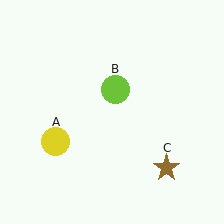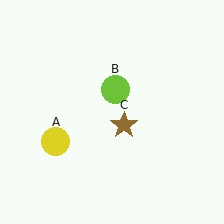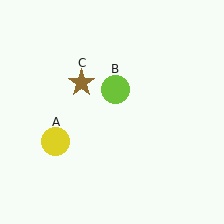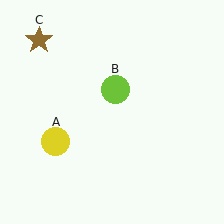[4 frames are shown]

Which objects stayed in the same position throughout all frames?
Yellow circle (object A) and lime circle (object B) remained stationary.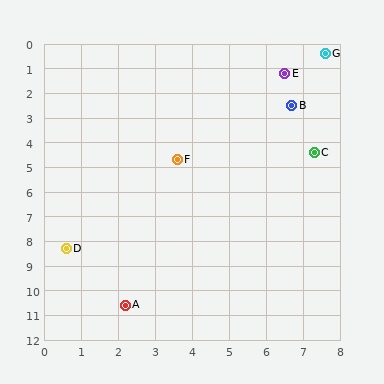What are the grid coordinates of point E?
Point E is at approximately (6.5, 1.2).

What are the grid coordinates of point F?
Point F is at approximately (3.6, 4.7).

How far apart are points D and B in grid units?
Points D and B are about 8.4 grid units apart.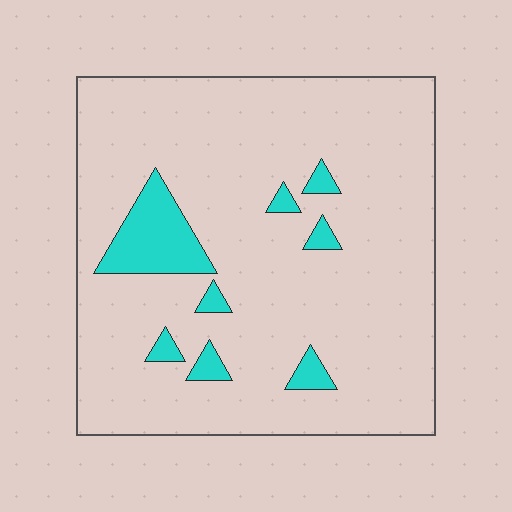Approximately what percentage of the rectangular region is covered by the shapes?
Approximately 10%.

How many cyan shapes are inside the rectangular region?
8.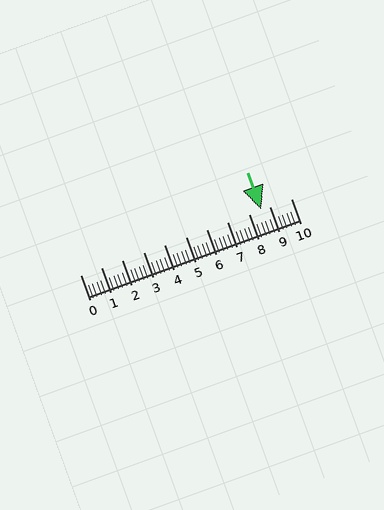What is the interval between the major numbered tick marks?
The major tick marks are spaced 1 units apart.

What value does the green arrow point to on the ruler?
The green arrow points to approximately 8.6.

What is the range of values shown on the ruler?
The ruler shows values from 0 to 10.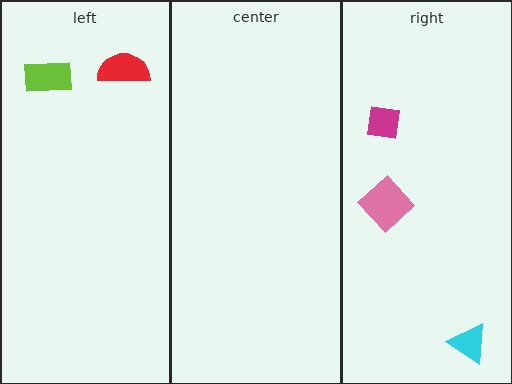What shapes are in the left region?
The red semicircle, the lime rectangle.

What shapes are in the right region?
The cyan triangle, the pink diamond, the magenta square.